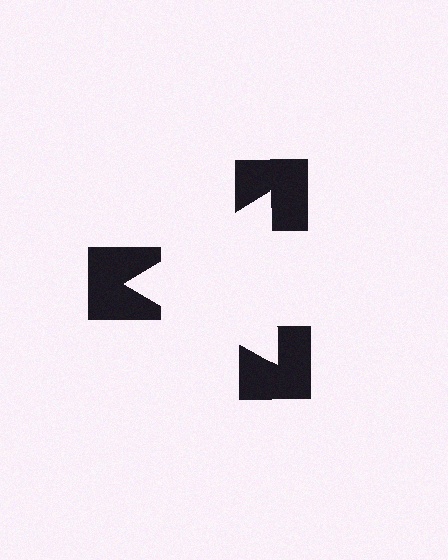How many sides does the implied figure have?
3 sides.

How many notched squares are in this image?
There are 3 — one at each vertex of the illusory triangle.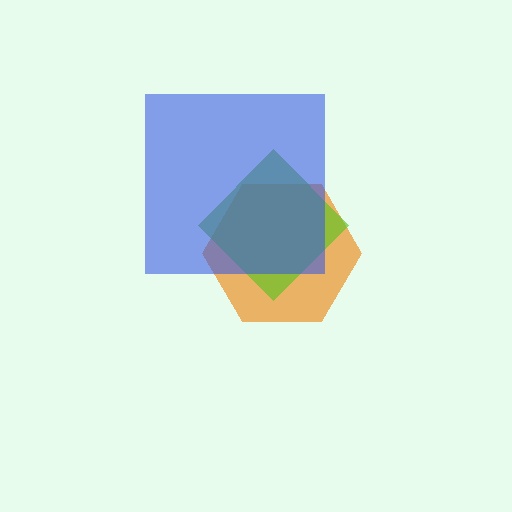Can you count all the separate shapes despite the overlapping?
Yes, there are 3 separate shapes.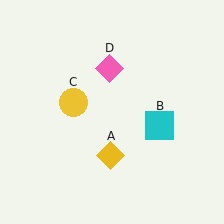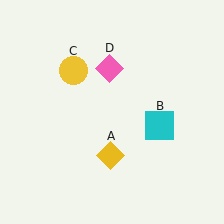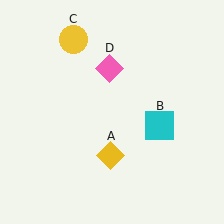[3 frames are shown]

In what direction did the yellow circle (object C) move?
The yellow circle (object C) moved up.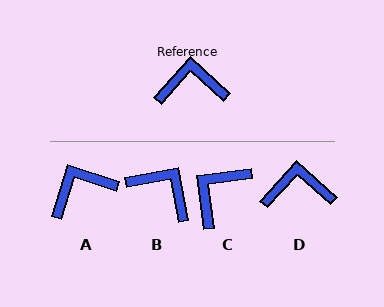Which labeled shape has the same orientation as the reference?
D.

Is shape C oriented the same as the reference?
No, it is off by about 50 degrees.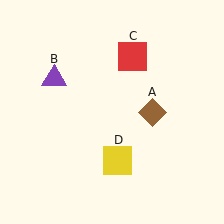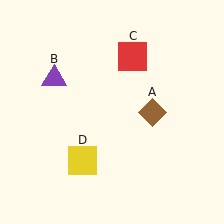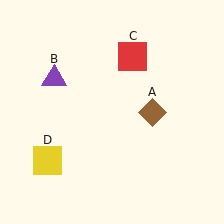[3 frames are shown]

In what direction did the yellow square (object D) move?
The yellow square (object D) moved left.